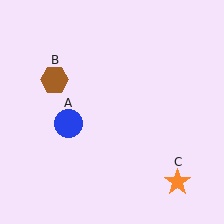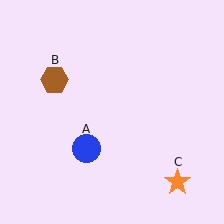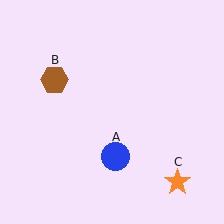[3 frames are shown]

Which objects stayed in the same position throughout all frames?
Brown hexagon (object B) and orange star (object C) remained stationary.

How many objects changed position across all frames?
1 object changed position: blue circle (object A).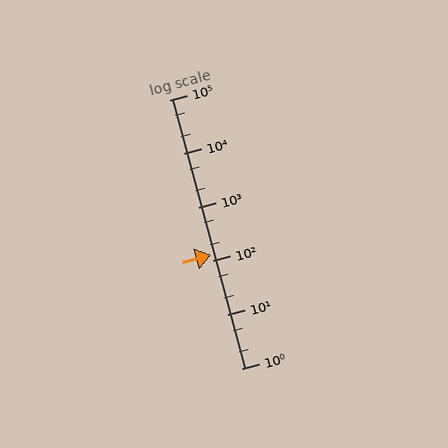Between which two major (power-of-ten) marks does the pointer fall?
The pointer is between 100 and 1000.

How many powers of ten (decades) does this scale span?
The scale spans 5 decades, from 1 to 100000.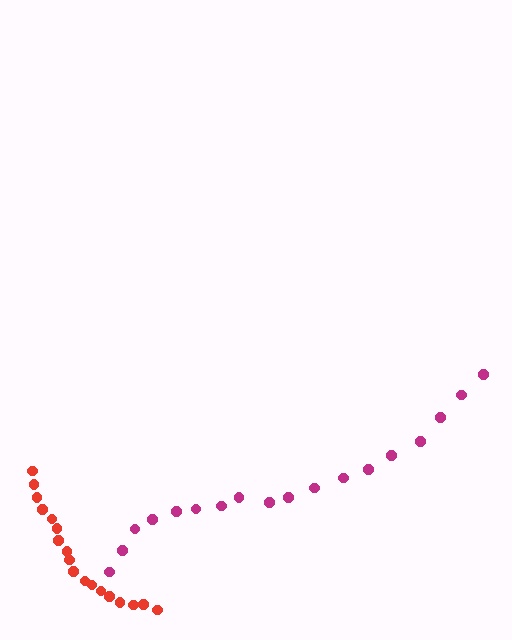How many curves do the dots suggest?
There are 2 distinct paths.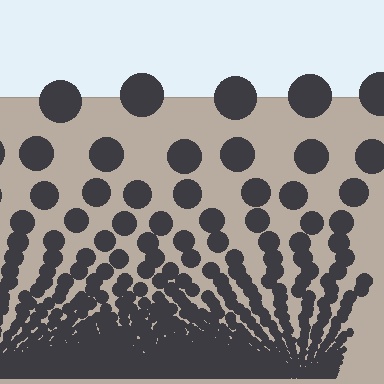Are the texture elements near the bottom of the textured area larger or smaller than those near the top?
Smaller. The gradient is inverted — elements near the bottom are smaller and denser.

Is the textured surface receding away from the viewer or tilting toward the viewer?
The surface appears to tilt toward the viewer. Texture elements get larger and sparser toward the top.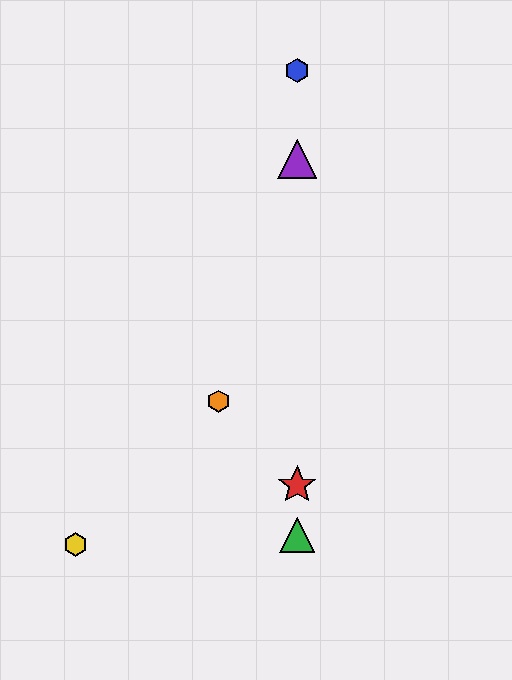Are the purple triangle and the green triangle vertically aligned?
Yes, both are at x≈297.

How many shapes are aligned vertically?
4 shapes (the red star, the blue hexagon, the green triangle, the purple triangle) are aligned vertically.